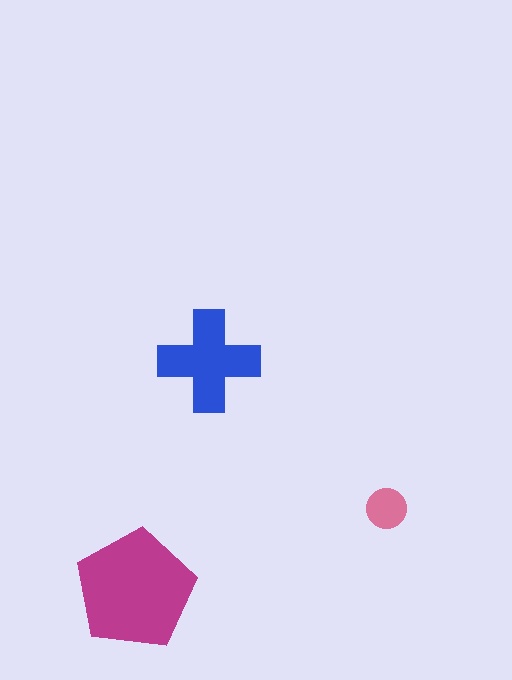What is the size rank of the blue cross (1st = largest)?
2nd.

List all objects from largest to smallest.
The magenta pentagon, the blue cross, the pink circle.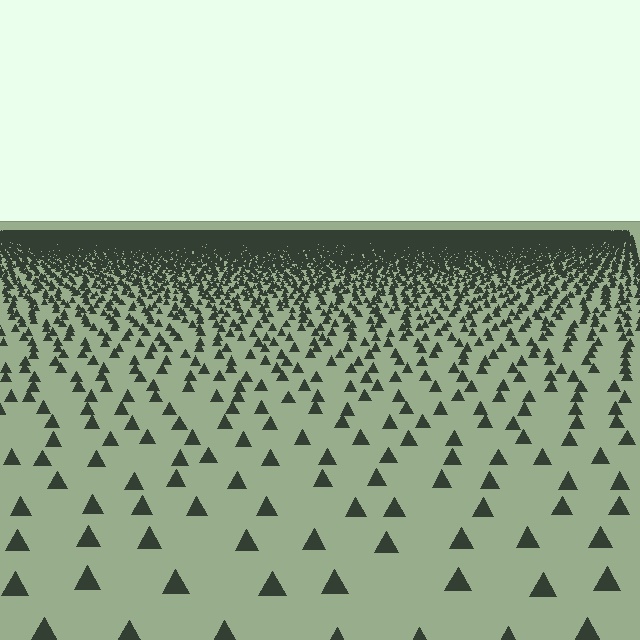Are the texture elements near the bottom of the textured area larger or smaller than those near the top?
Larger. Near the bottom, elements are closer to the viewer and appear at a bigger on-screen size.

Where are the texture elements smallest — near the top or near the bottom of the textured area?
Near the top.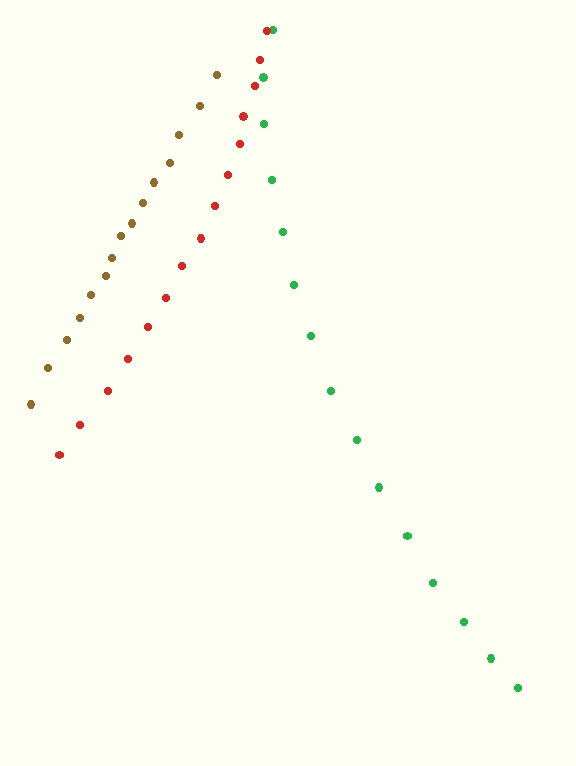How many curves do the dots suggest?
There are 3 distinct paths.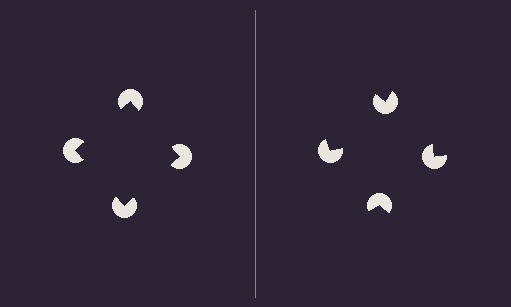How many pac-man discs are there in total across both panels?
8 — 4 on each side.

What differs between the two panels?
The pac-man discs are positioned identically on both sides; only the wedge orientations differ. On the left they align to a square; on the right they are misaligned.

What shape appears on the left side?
An illusory square.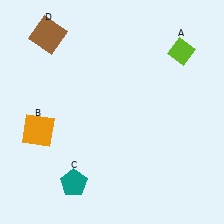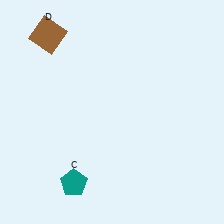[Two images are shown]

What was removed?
The orange square (B), the lime diamond (A) were removed in Image 2.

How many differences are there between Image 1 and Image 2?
There are 2 differences between the two images.